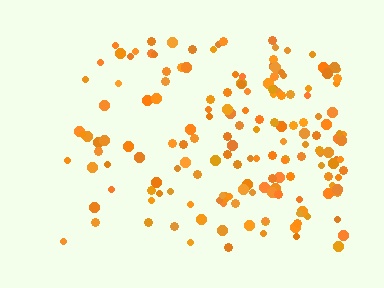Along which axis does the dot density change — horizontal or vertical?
Horizontal.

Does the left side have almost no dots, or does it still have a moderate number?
Still a moderate number, just noticeably fewer than the right.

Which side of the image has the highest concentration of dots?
The right.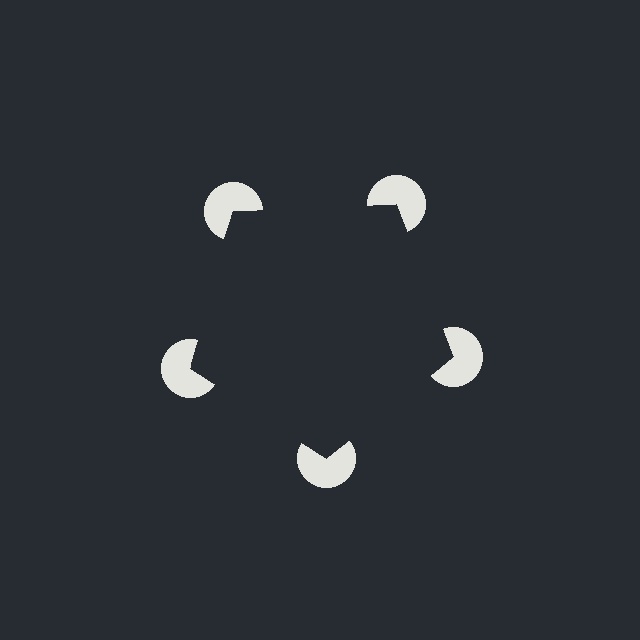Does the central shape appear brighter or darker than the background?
It typically appears slightly darker than the background, even though no actual brightness change is drawn.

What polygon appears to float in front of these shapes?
An illusory pentagon — its edges are inferred from the aligned wedge cuts in the pac-man discs, not physically drawn.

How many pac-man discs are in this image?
There are 5 — one at each vertex of the illusory pentagon.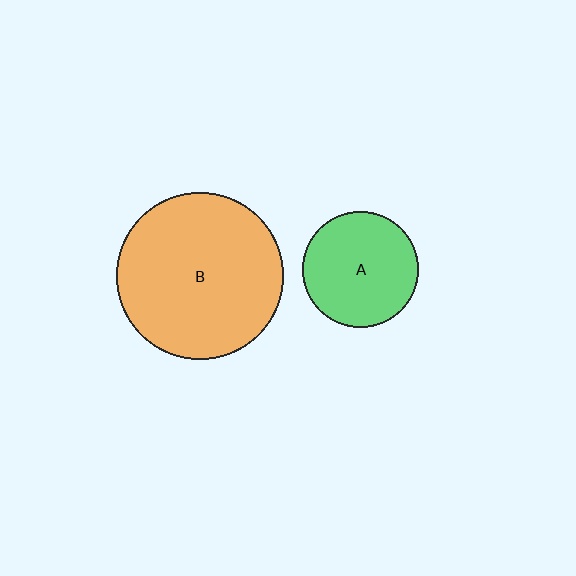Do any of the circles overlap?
No, none of the circles overlap.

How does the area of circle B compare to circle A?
Approximately 2.1 times.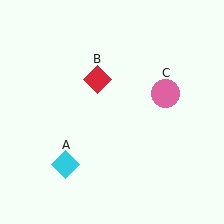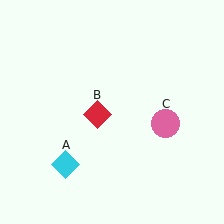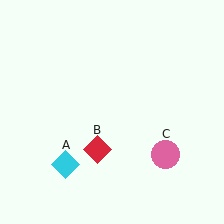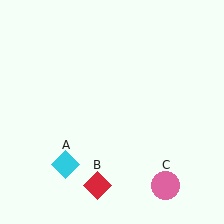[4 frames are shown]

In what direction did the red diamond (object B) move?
The red diamond (object B) moved down.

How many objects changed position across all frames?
2 objects changed position: red diamond (object B), pink circle (object C).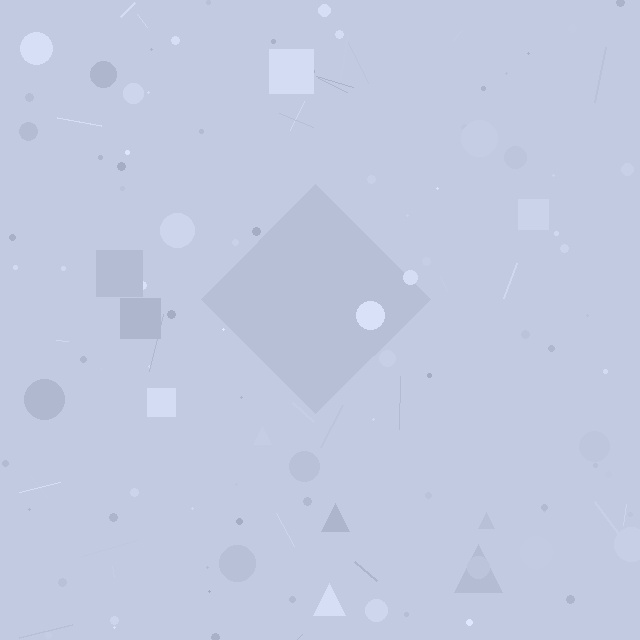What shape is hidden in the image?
A diamond is hidden in the image.